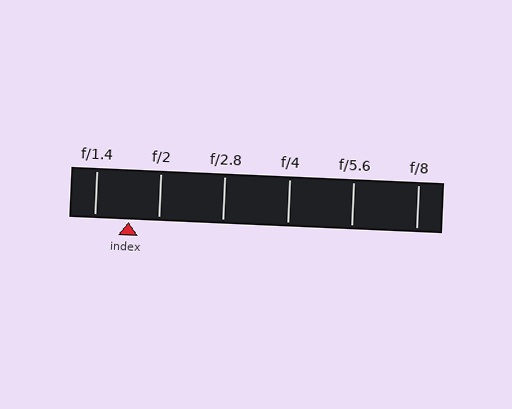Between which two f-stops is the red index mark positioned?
The index mark is between f/1.4 and f/2.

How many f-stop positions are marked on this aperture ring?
There are 6 f-stop positions marked.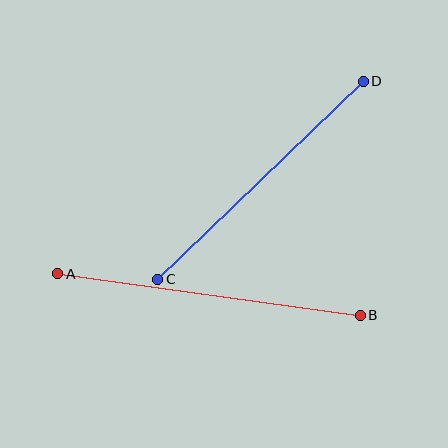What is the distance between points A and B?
The distance is approximately 305 pixels.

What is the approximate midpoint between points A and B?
The midpoint is at approximately (209, 295) pixels.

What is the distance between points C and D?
The distance is approximately 285 pixels.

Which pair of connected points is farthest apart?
Points A and B are farthest apart.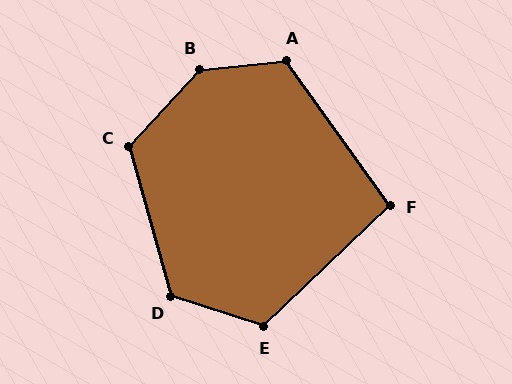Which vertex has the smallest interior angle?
F, at approximately 98 degrees.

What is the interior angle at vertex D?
Approximately 123 degrees (obtuse).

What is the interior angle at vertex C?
Approximately 122 degrees (obtuse).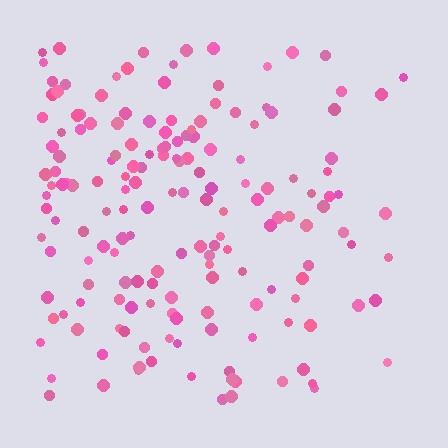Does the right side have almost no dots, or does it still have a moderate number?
Still a moderate number, just noticeably fewer than the left.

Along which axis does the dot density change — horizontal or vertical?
Horizontal.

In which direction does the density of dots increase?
From right to left, with the left side densest.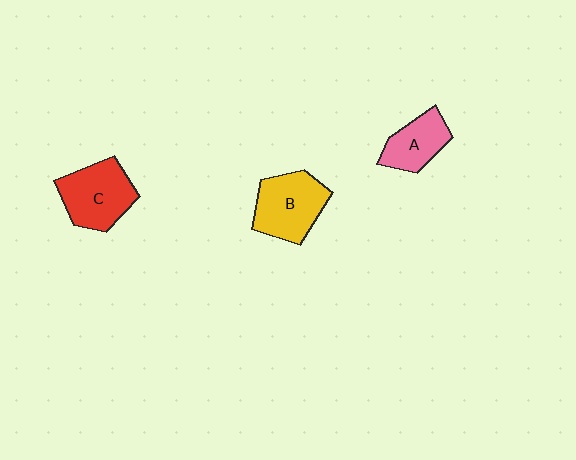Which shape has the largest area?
Shape C (red).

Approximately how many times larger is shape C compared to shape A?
Approximately 1.5 times.